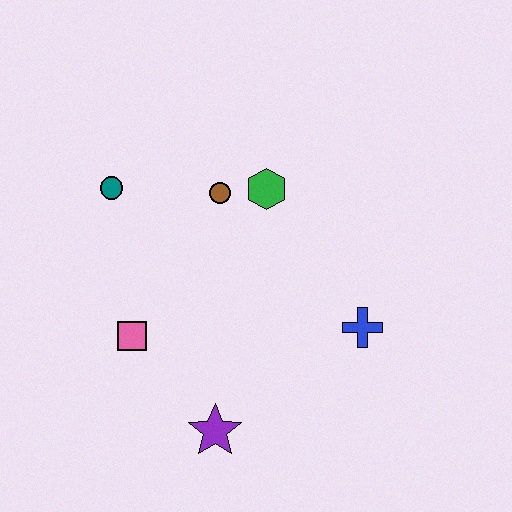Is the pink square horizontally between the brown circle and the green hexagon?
No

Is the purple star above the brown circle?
No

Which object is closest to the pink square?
The purple star is closest to the pink square.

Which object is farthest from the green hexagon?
The purple star is farthest from the green hexagon.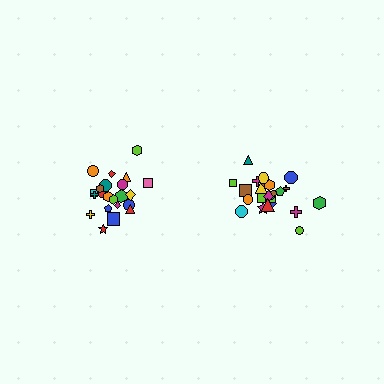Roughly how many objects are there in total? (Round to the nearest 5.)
Roughly 45 objects in total.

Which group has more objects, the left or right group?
The right group.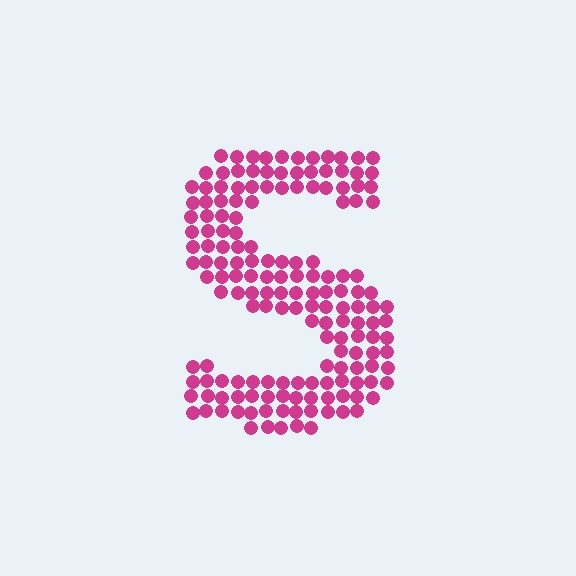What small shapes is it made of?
It is made of small circles.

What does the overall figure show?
The overall figure shows the letter S.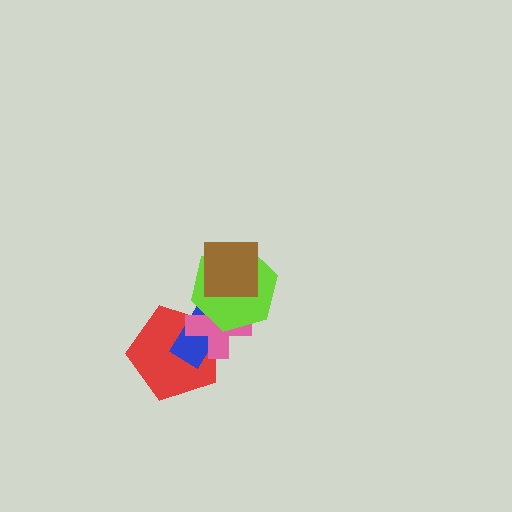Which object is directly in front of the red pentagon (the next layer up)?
The blue rectangle is directly in front of the red pentagon.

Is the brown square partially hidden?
No, no other shape covers it.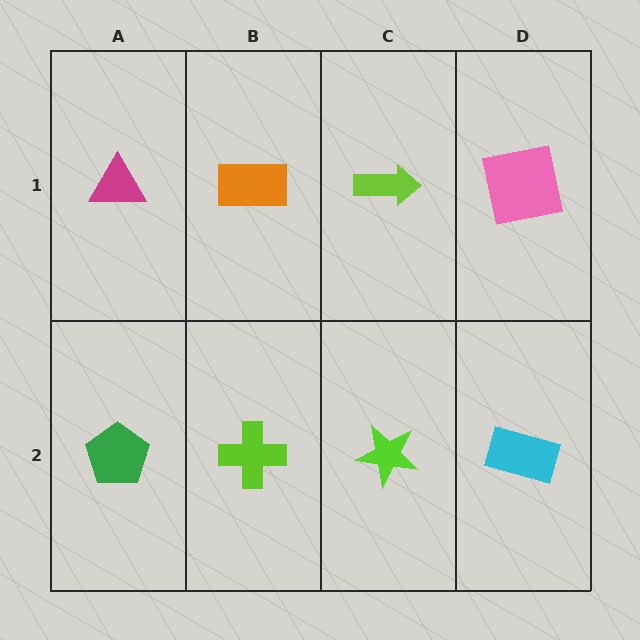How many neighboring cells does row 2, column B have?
3.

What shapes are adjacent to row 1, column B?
A lime cross (row 2, column B), a magenta triangle (row 1, column A), a lime arrow (row 1, column C).